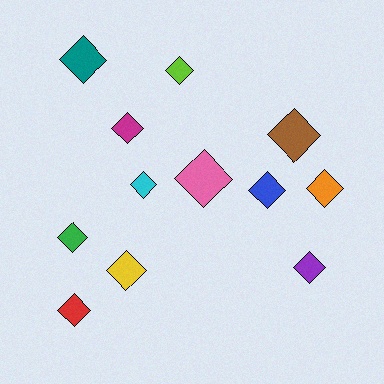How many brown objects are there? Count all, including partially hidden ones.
There is 1 brown object.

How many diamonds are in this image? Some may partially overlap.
There are 12 diamonds.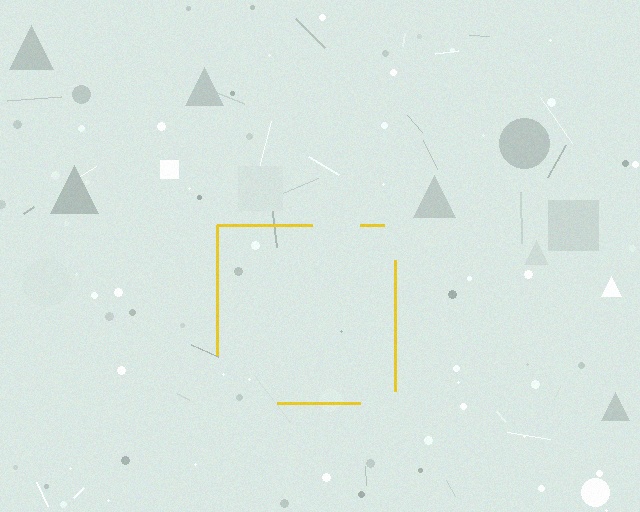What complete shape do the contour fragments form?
The contour fragments form a square.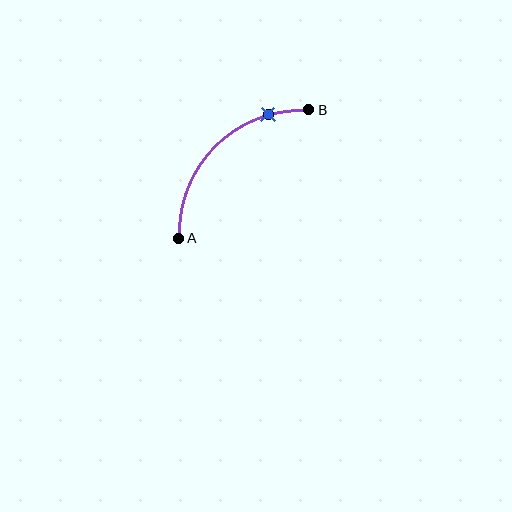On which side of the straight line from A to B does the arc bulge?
The arc bulges above and to the left of the straight line connecting A and B.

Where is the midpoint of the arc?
The arc midpoint is the point on the curve farthest from the straight line joining A and B. It sits above and to the left of that line.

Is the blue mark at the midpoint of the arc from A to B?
No. The blue mark lies on the arc but is closer to endpoint B. The arc midpoint would be at the point on the curve equidistant along the arc from both A and B.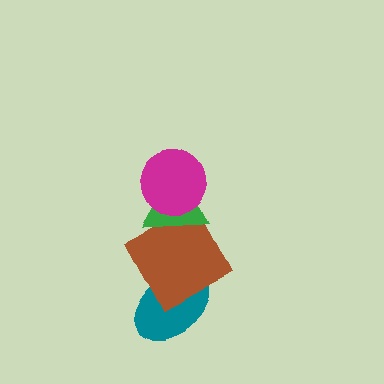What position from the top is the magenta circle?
The magenta circle is 1st from the top.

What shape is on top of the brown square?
The green triangle is on top of the brown square.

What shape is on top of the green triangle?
The magenta circle is on top of the green triangle.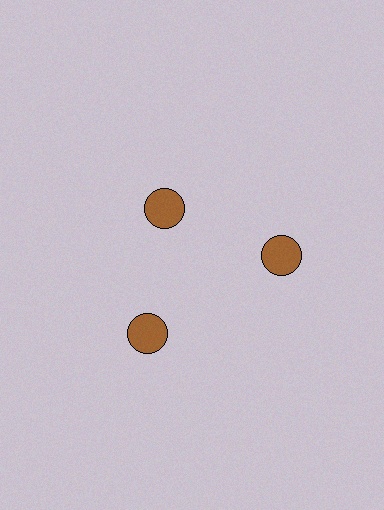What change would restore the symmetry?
The symmetry would be restored by moving it outward, back onto the ring so that all 3 circles sit at equal angles and equal distance from the center.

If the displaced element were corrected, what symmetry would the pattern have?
It would have 3-fold rotational symmetry — the pattern would map onto itself every 120 degrees.